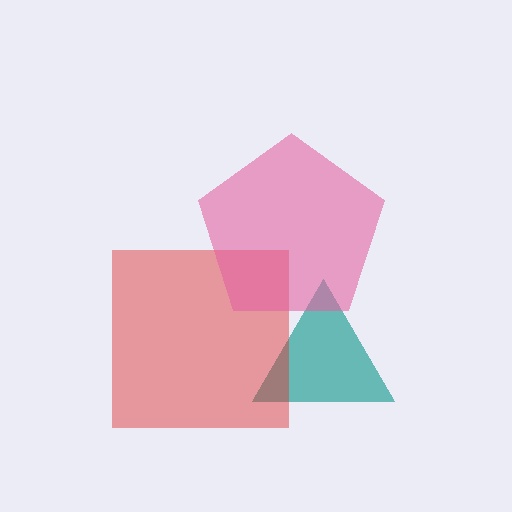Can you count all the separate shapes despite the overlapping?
Yes, there are 3 separate shapes.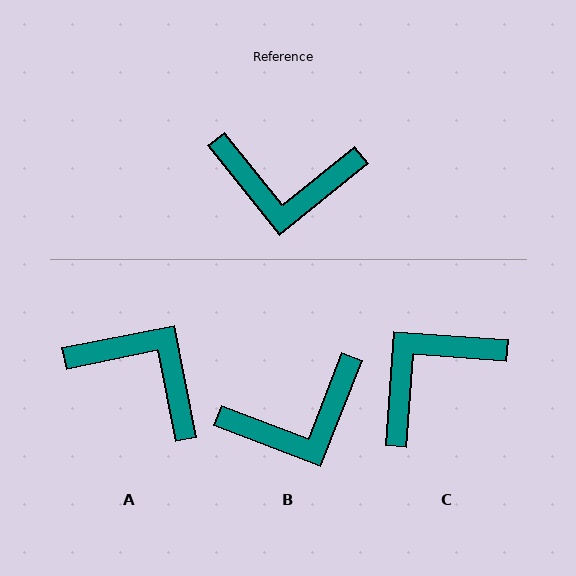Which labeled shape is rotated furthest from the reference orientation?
A, about 153 degrees away.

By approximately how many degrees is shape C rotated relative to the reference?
Approximately 133 degrees clockwise.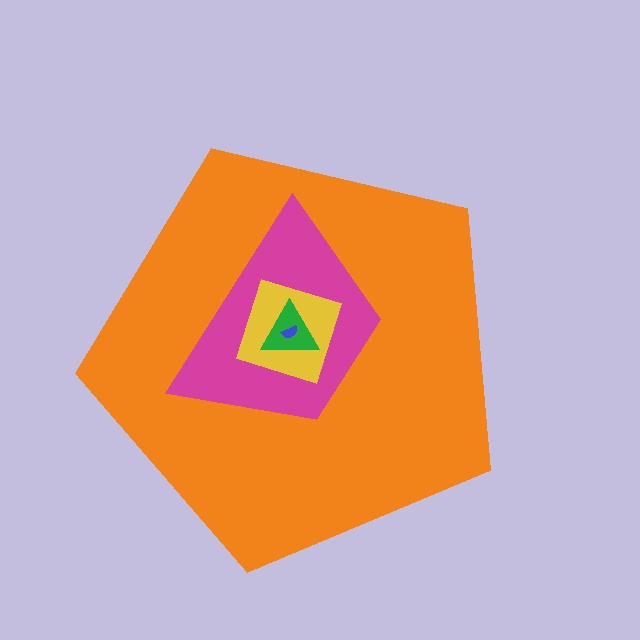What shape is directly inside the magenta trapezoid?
The yellow diamond.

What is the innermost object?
The blue semicircle.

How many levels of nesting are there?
5.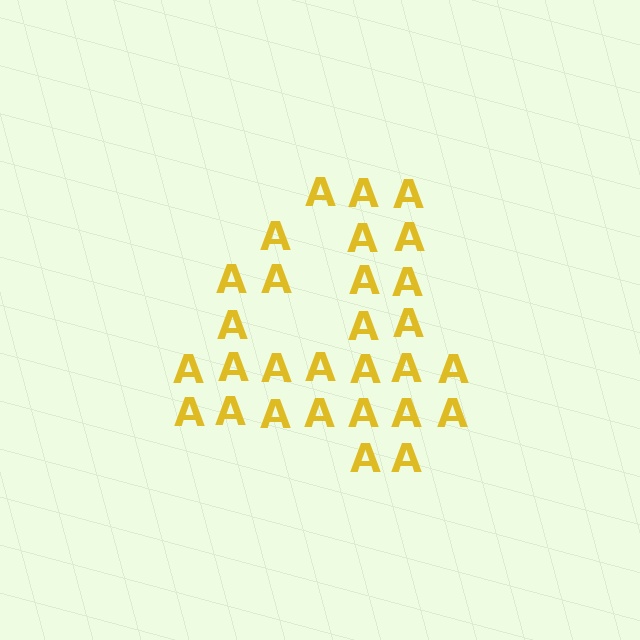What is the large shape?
The large shape is the digit 4.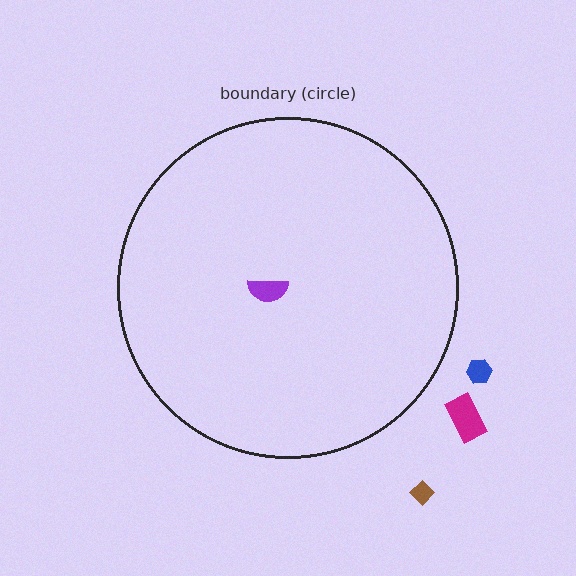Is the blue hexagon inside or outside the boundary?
Outside.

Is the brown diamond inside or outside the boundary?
Outside.